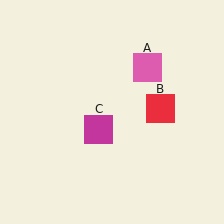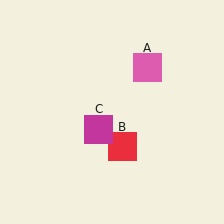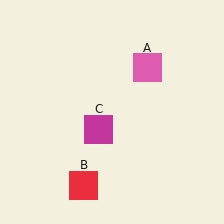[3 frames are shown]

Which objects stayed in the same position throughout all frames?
Pink square (object A) and magenta square (object C) remained stationary.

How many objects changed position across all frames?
1 object changed position: red square (object B).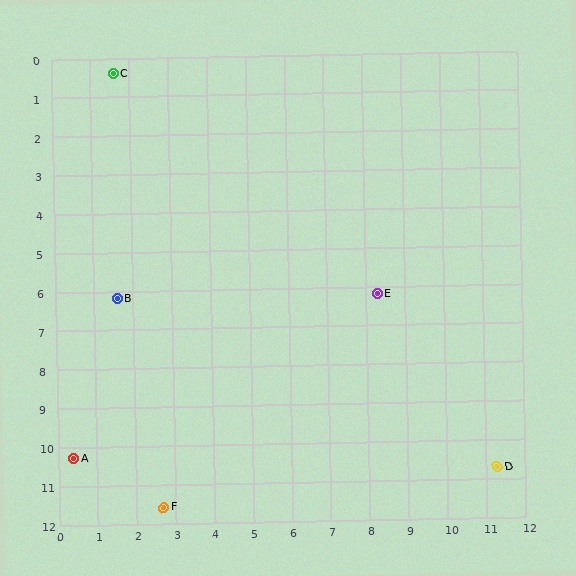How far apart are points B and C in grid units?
Points B and C are about 5.8 grid units apart.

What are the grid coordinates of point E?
Point E is at approximately (8.3, 6.2).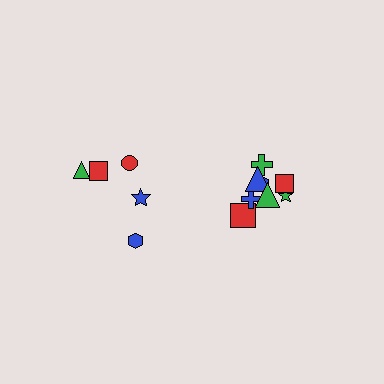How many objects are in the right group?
There are 8 objects.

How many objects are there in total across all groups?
There are 13 objects.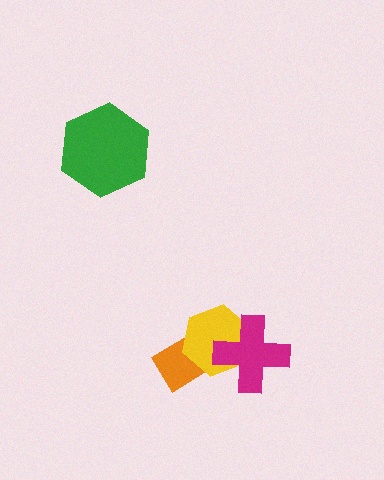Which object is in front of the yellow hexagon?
The magenta cross is in front of the yellow hexagon.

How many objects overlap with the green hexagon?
0 objects overlap with the green hexagon.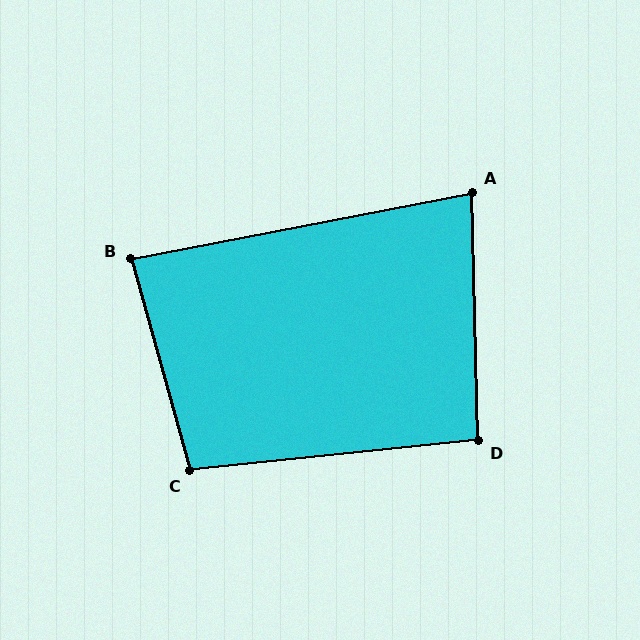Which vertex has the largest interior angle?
C, at approximately 100 degrees.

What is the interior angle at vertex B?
Approximately 85 degrees (approximately right).